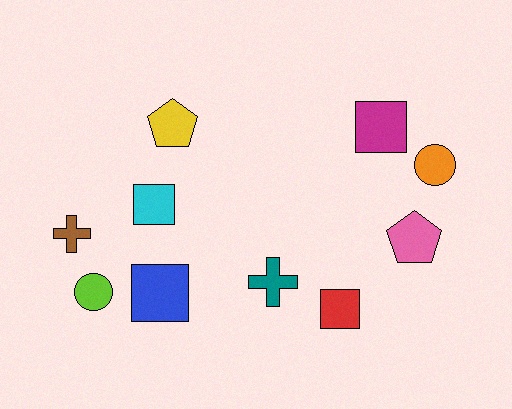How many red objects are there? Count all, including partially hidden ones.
There is 1 red object.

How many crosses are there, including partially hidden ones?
There are 2 crosses.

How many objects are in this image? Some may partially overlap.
There are 10 objects.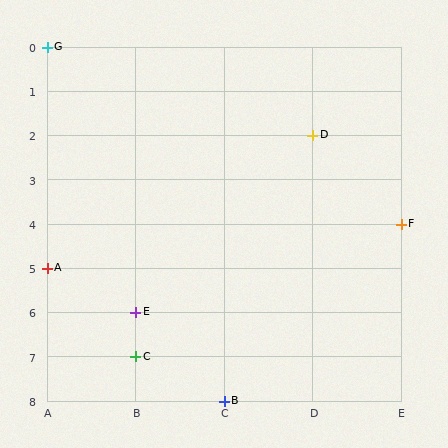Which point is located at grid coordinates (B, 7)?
Point C is at (B, 7).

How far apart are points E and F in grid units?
Points E and F are 3 columns and 2 rows apart (about 3.6 grid units diagonally).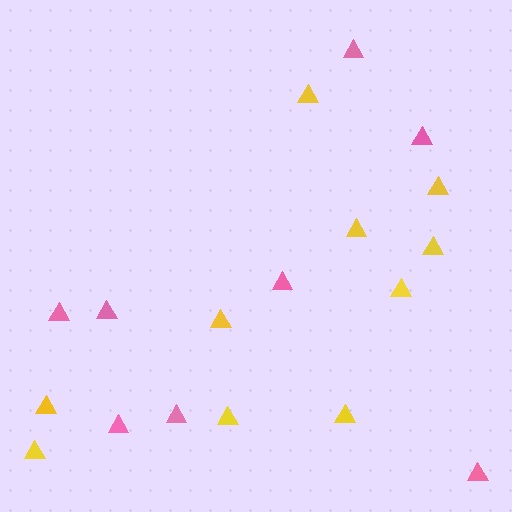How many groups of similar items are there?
There are 2 groups: one group of yellow triangles (10) and one group of pink triangles (8).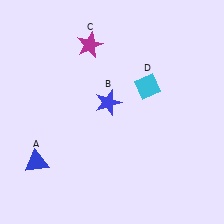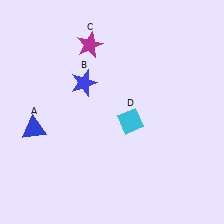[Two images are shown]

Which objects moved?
The objects that moved are: the blue triangle (A), the blue star (B), the cyan diamond (D).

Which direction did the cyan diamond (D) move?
The cyan diamond (D) moved down.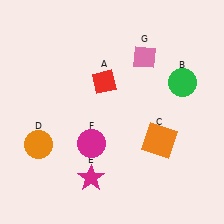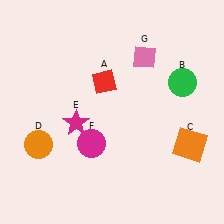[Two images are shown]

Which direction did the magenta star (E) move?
The magenta star (E) moved up.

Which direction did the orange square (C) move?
The orange square (C) moved right.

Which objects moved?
The objects that moved are: the orange square (C), the magenta star (E).